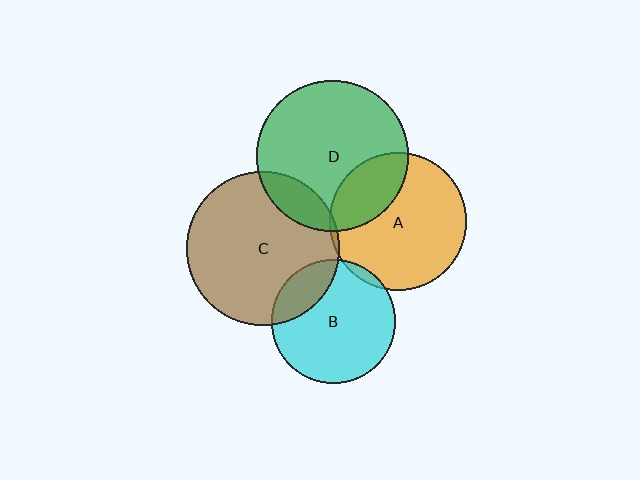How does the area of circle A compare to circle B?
Approximately 1.2 times.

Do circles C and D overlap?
Yes.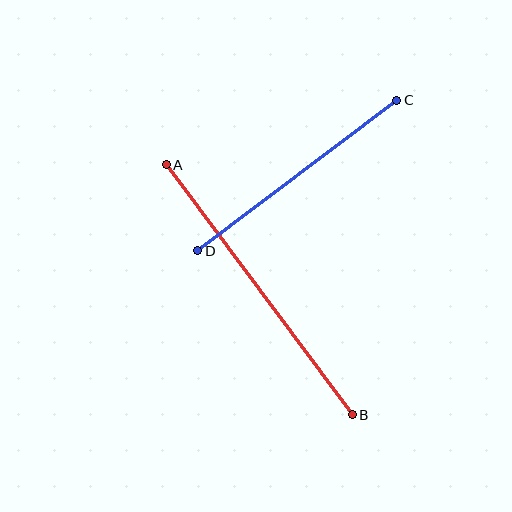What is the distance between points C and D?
The distance is approximately 249 pixels.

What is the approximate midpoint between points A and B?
The midpoint is at approximately (259, 290) pixels.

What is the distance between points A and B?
The distance is approximately 311 pixels.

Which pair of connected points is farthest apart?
Points A and B are farthest apart.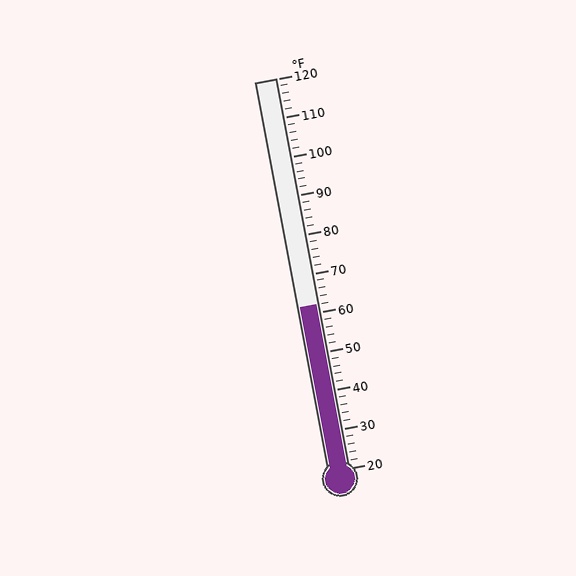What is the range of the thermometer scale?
The thermometer scale ranges from 20°F to 120°F.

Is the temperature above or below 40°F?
The temperature is above 40°F.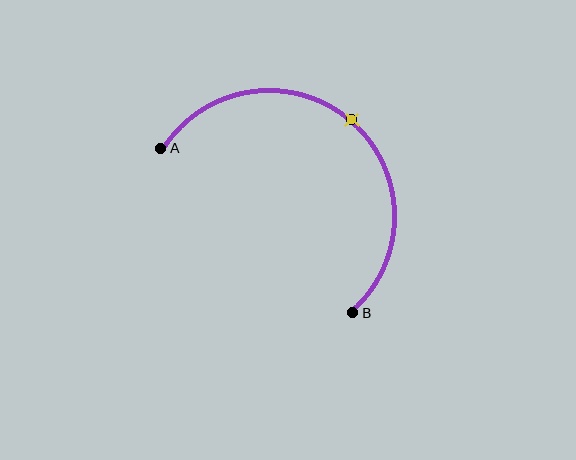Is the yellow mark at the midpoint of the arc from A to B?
Yes. The yellow mark lies on the arc at equal arc-length from both A and B — it is the arc midpoint.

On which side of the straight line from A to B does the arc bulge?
The arc bulges above and to the right of the straight line connecting A and B.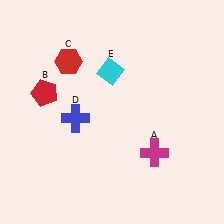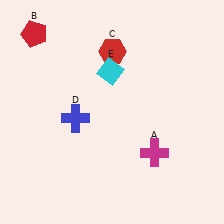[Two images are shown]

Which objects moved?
The objects that moved are: the red pentagon (B), the red hexagon (C).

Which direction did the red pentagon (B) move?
The red pentagon (B) moved up.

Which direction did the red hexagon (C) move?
The red hexagon (C) moved right.